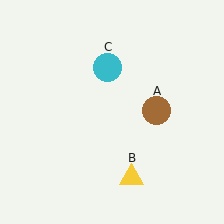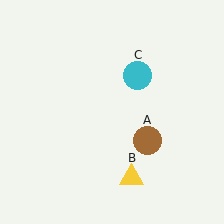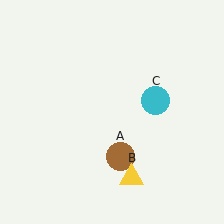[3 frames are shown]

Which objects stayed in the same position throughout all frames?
Yellow triangle (object B) remained stationary.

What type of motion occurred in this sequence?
The brown circle (object A), cyan circle (object C) rotated clockwise around the center of the scene.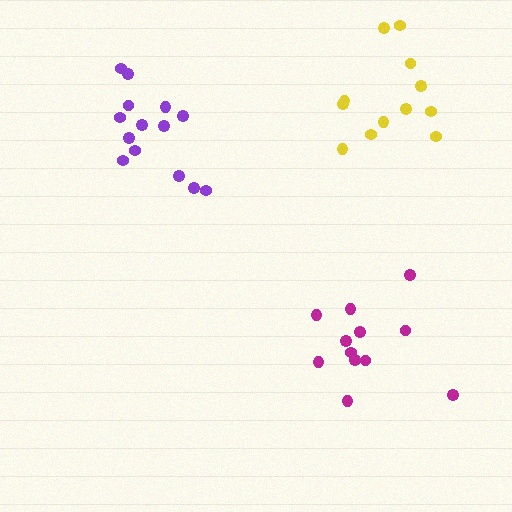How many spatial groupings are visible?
There are 3 spatial groupings.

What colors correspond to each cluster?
The clusters are colored: yellow, magenta, purple.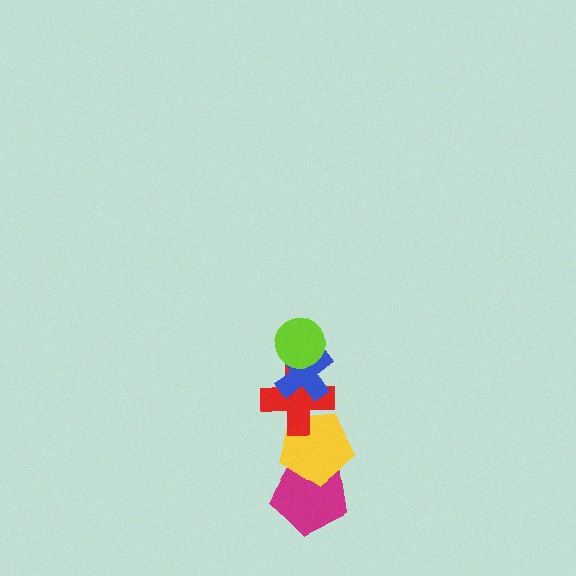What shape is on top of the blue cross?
The lime circle is on top of the blue cross.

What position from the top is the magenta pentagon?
The magenta pentagon is 5th from the top.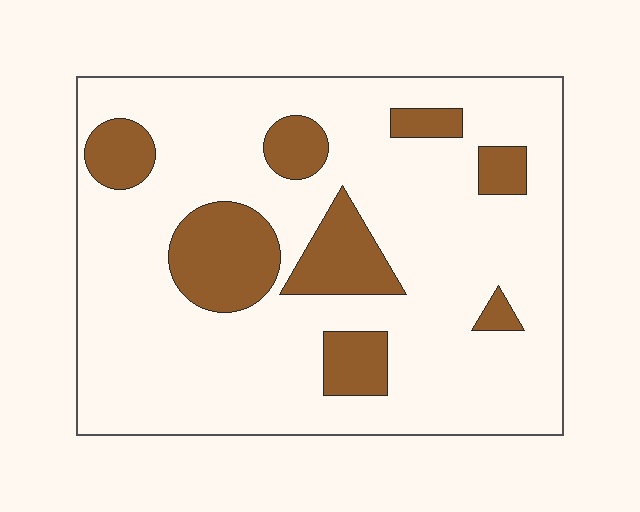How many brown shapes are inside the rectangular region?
8.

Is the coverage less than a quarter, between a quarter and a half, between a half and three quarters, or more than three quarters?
Less than a quarter.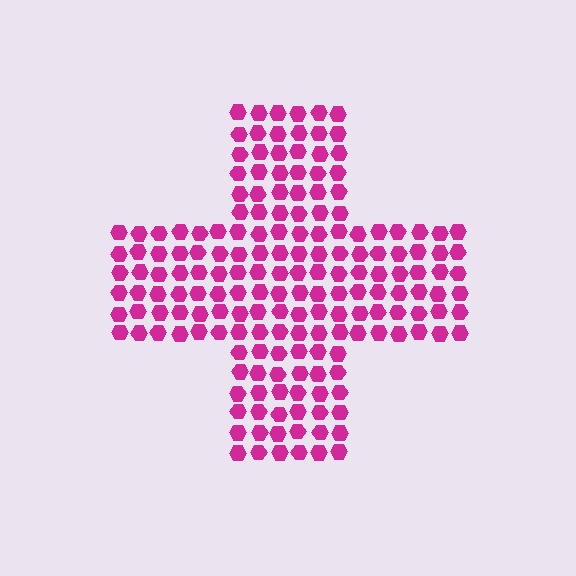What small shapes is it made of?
It is made of small hexagons.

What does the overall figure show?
The overall figure shows a cross.